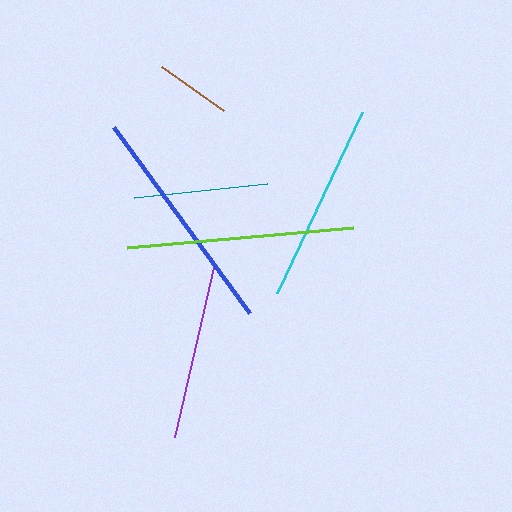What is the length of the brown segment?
The brown segment is approximately 77 pixels long.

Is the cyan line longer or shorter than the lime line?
The lime line is longer than the cyan line.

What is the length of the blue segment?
The blue segment is approximately 230 pixels long.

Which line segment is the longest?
The blue line is the longest at approximately 230 pixels.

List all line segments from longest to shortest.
From longest to shortest: blue, lime, cyan, purple, teal, brown.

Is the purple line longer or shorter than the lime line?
The lime line is longer than the purple line.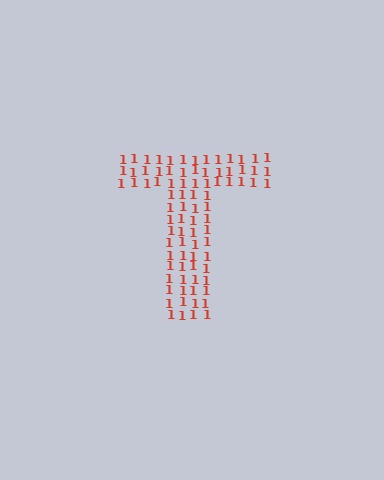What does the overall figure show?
The overall figure shows the letter T.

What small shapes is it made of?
It is made of small digit 1's.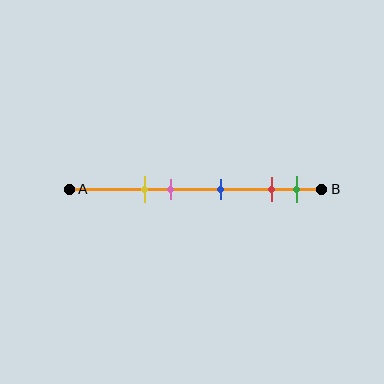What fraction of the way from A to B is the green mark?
The green mark is approximately 90% (0.9) of the way from A to B.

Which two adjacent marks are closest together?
The red and green marks are the closest adjacent pair.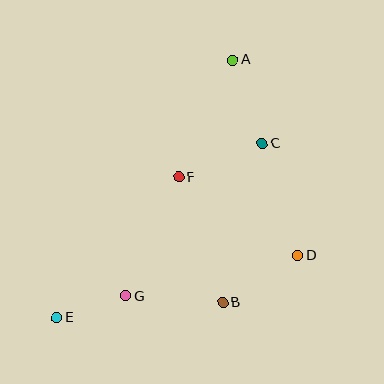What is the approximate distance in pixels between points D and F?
The distance between D and F is approximately 143 pixels.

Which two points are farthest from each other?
Points A and E are farthest from each other.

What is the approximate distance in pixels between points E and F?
The distance between E and F is approximately 186 pixels.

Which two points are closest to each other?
Points E and G are closest to each other.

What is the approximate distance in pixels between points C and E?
The distance between C and E is approximately 269 pixels.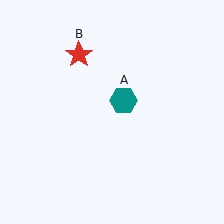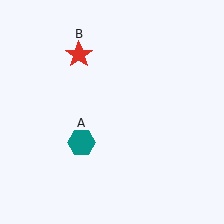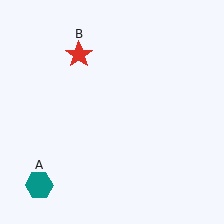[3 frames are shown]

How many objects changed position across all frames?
1 object changed position: teal hexagon (object A).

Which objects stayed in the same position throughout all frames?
Red star (object B) remained stationary.